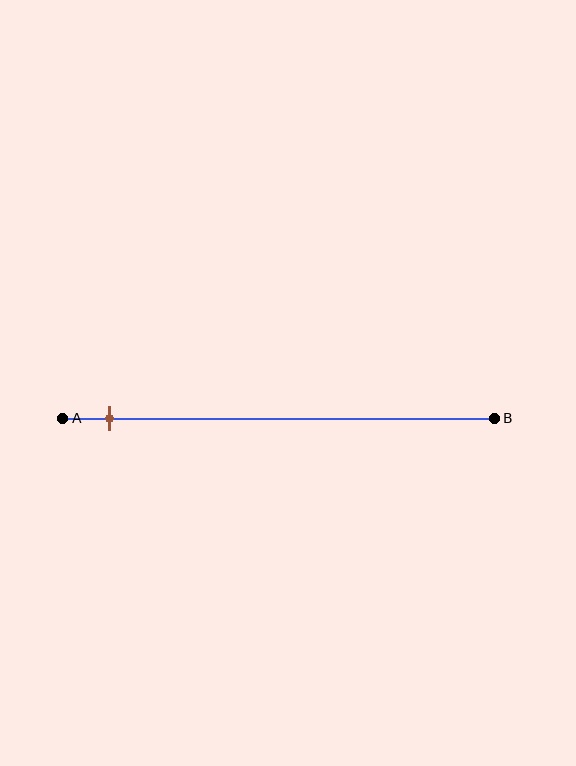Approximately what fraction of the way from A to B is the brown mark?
The brown mark is approximately 10% of the way from A to B.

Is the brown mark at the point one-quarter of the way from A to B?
No, the mark is at about 10% from A, not at the 25% one-quarter point.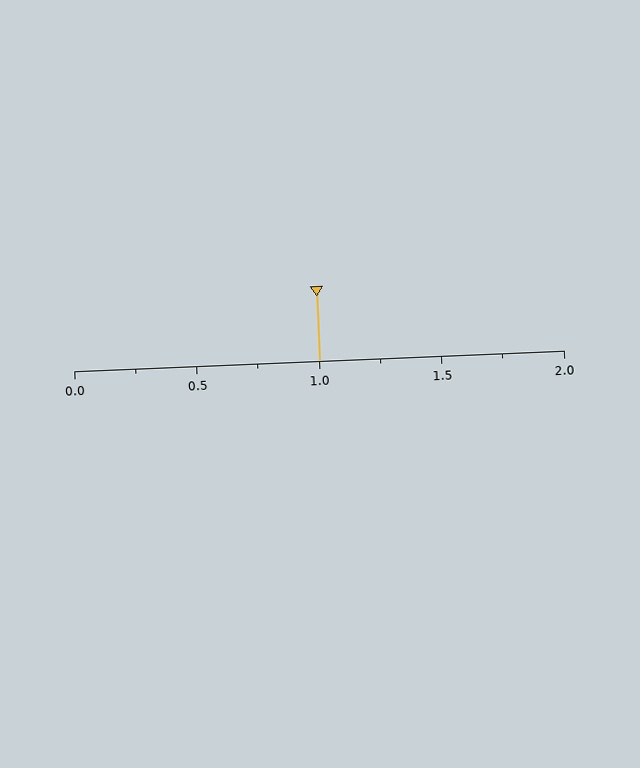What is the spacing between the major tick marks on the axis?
The major ticks are spaced 0.5 apart.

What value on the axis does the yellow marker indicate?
The marker indicates approximately 1.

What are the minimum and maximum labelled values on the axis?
The axis runs from 0.0 to 2.0.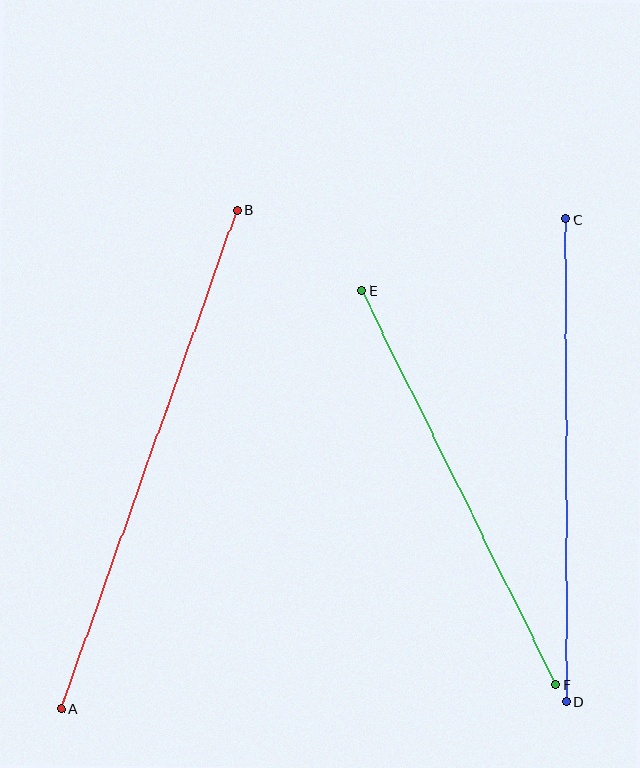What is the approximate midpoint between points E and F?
The midpoint is at approximately (459, 488) pixels.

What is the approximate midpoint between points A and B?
The midpoint is at approximately (149, 460) pixels.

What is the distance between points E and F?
The distance is approximately 439 pixels.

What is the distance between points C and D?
The distance is approximately 483 pixels.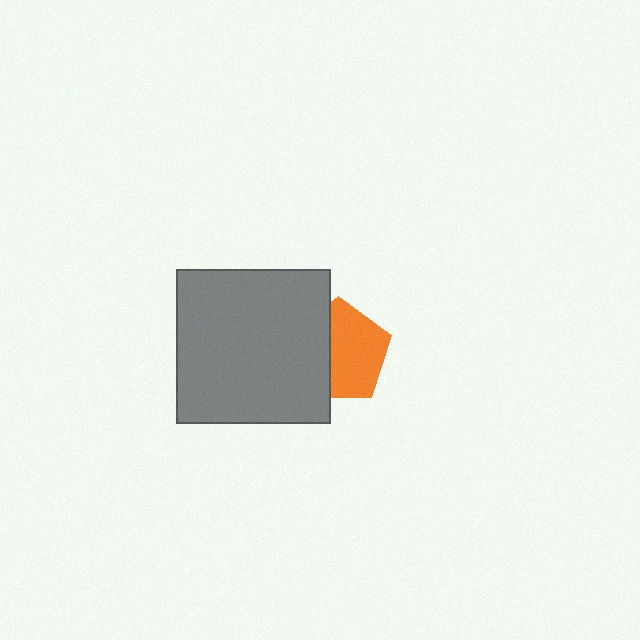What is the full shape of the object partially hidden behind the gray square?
The partially hidden object is an orange pentagon.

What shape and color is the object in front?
The object in front is a gray square.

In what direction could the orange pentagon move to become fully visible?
The orange pentagon could move right. That would shift it out from behind the gray square entirely.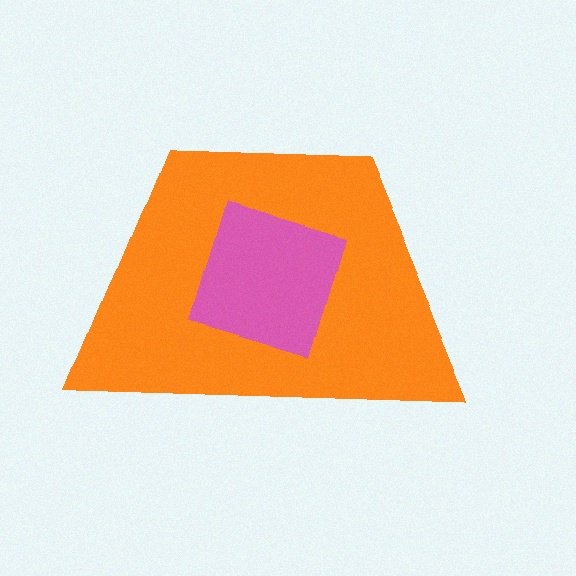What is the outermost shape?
The orange trapezoid.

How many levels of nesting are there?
2.